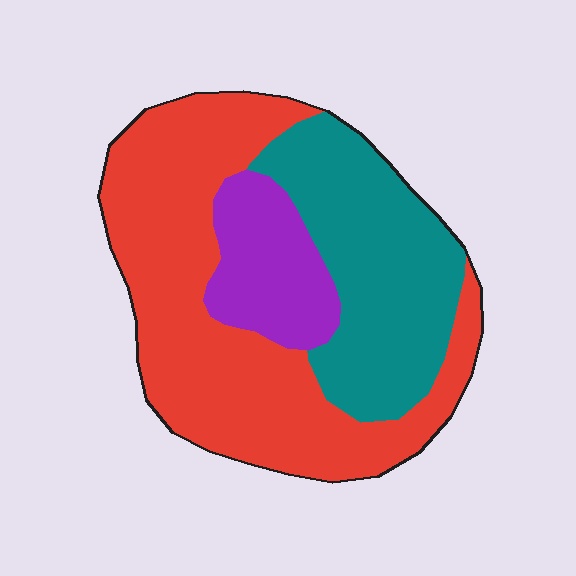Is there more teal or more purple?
Teal.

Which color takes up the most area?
Red, at roughly 55%.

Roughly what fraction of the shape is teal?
Teal takes up about one third (1/3) of the shape.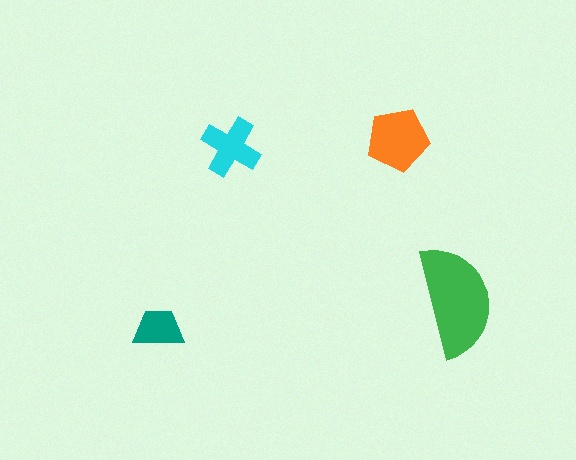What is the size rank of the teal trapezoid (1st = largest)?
4th.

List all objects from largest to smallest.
The green semicircle, the orange pentagon, the cyan cross, the teal trapezoid.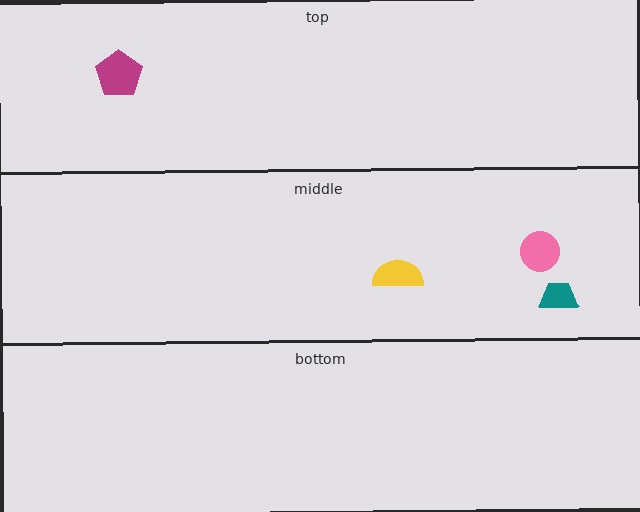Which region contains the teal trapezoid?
The middle region.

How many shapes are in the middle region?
3.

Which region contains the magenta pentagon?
The top region.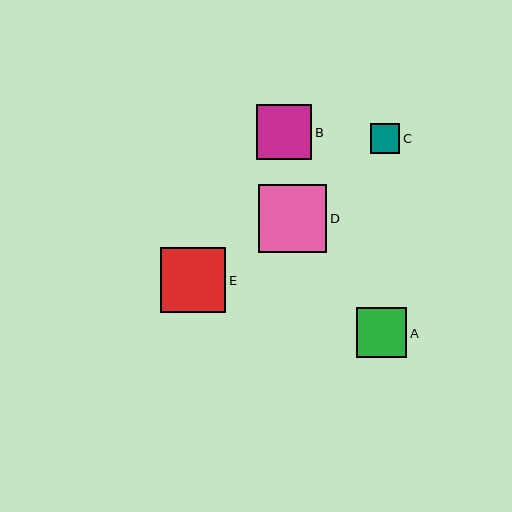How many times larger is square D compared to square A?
Square D is approximately 1.4 times the size of square A.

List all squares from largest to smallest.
From largest to smallest: D, E, B, A, C.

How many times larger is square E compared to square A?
Square E is approximately 1.3 times the size of square A.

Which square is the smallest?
Square C is the smallest with a size of approximately 30 pixels.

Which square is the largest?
Square D is the largest with a size of approximately 68 pixels.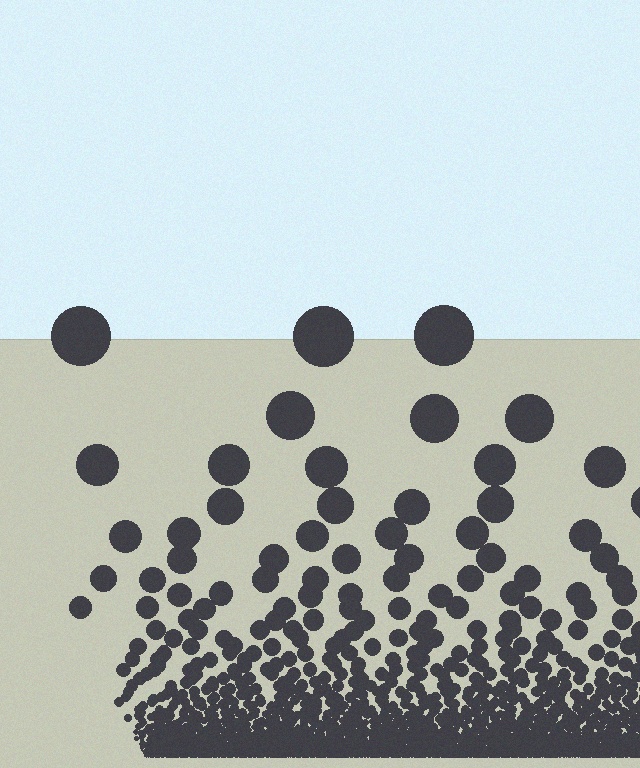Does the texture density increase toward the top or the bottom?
Density increases toward the bottom.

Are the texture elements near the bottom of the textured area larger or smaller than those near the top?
Smaller. The gradient is inverted — elements near the bottom are smaller and denser.